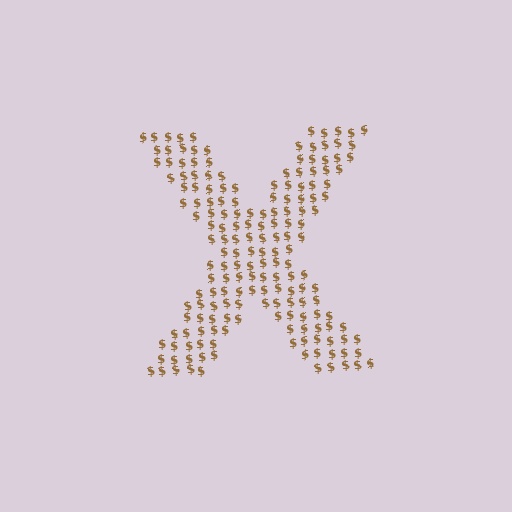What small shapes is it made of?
It is made of small dollar signs.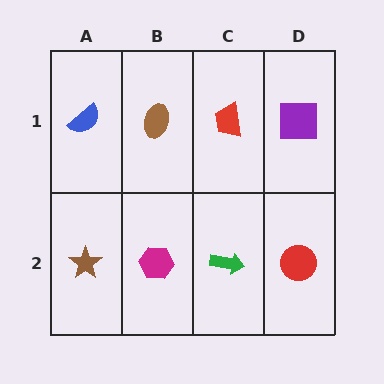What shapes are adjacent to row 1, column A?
A brown star (row 2, column A), a brown ellipse (row 1, column B).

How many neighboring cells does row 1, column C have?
3.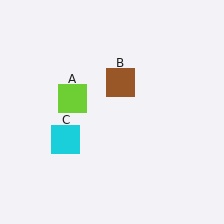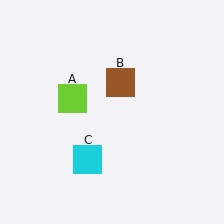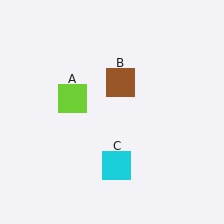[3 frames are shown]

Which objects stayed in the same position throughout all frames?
Lime square (object A) and brown square (object B) remained stationary.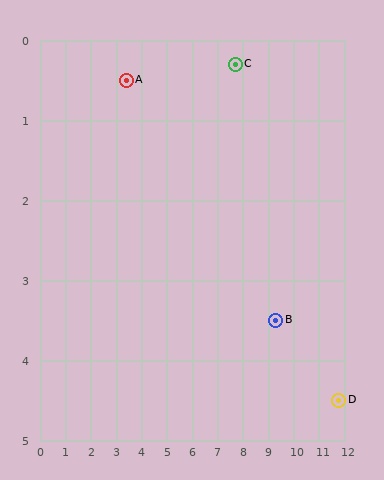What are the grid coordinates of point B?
Point B is at approximately (9.3, 3.5).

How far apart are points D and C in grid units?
Points D and C are about 5.9 grid units apart.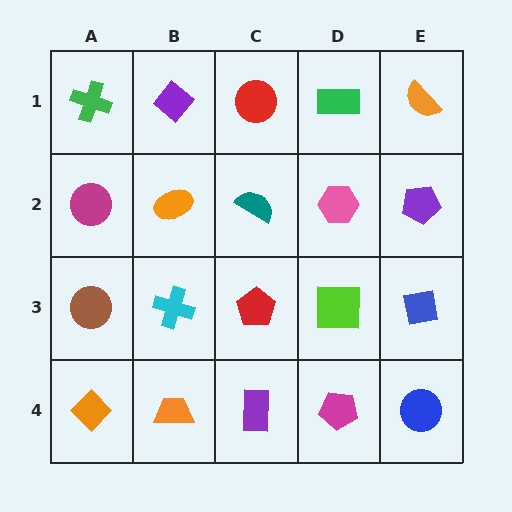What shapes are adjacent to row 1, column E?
A purple pentagon (row 2, column E), a green rectangle (row 1, column D).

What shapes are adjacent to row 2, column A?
A green cross (row 1, column A), a brown circle (row 3, column A), an orange ellipse (row 2, column B).